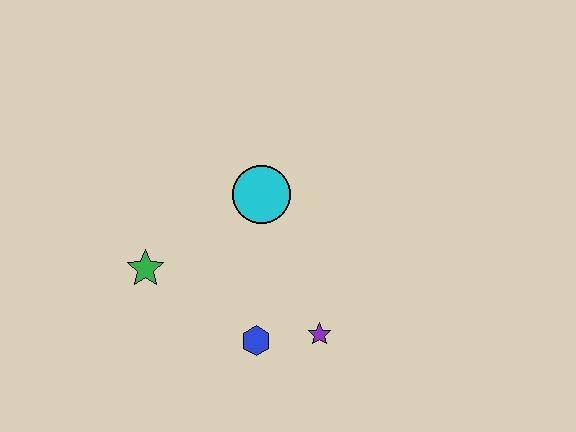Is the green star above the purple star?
Yes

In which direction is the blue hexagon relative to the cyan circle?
The blue hexagon is below the cyan circle.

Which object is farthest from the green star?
The purple star is farthest from the green star.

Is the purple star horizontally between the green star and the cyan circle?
No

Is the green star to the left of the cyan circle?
Yes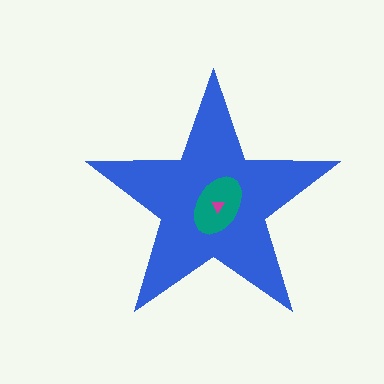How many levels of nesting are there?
3.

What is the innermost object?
The magenta triangle.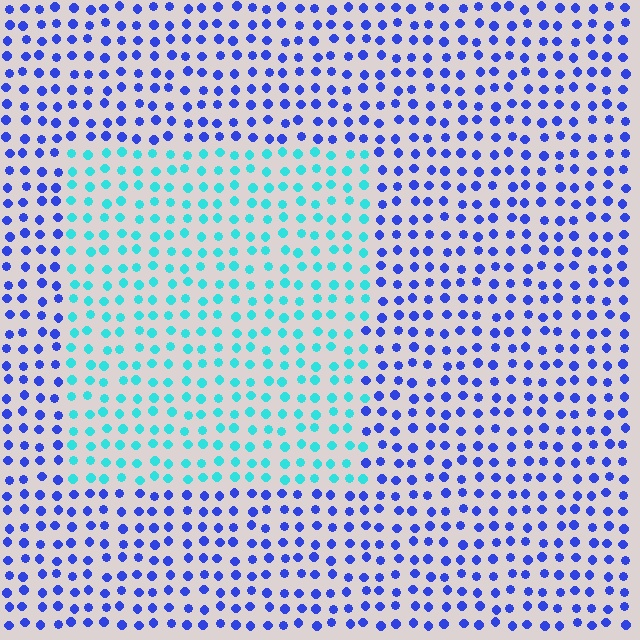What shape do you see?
I see a rectangle.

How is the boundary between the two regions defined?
The boundary is defined purely by a slight shift in hue (about 55 degrees). Spacing, size, and orientation are identical on both sides.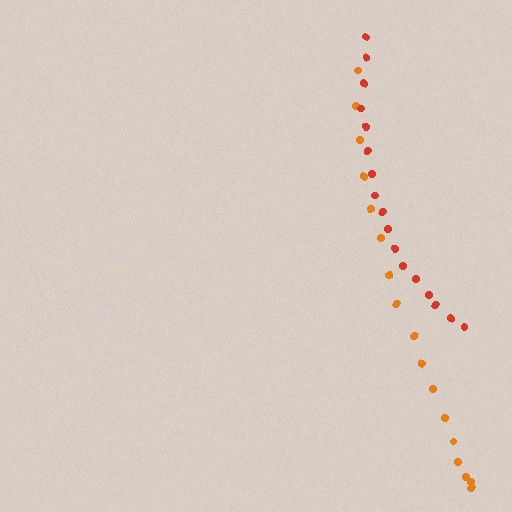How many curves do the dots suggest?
There are 2 distinct paths.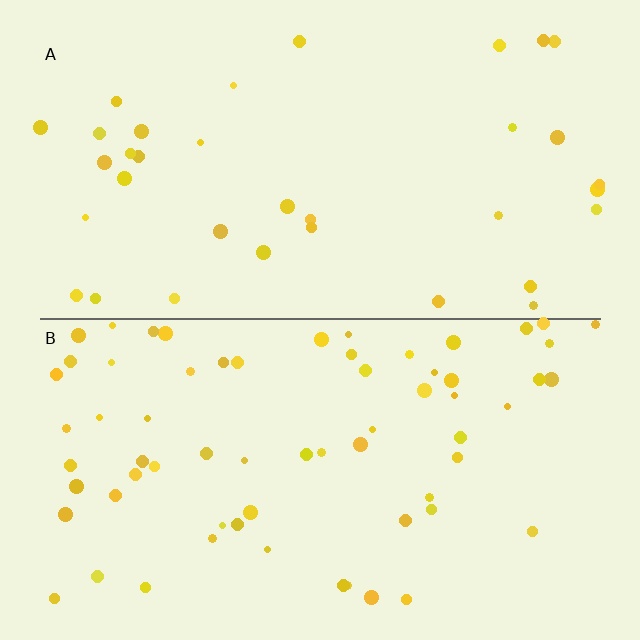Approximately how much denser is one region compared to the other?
Approximately 1.9× — region B over region A.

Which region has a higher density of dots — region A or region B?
B (the bottom).